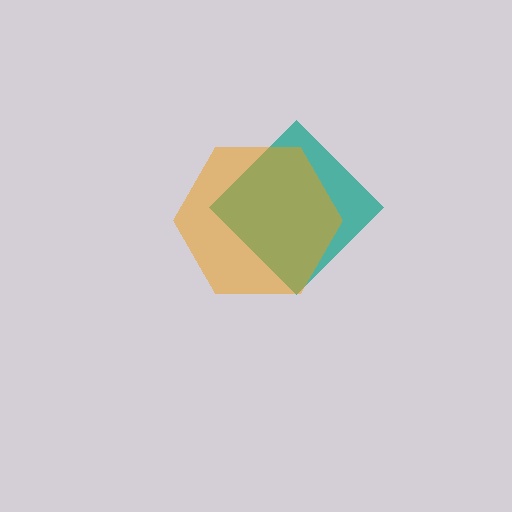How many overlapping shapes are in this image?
There are 2 overlapping shapes in the image.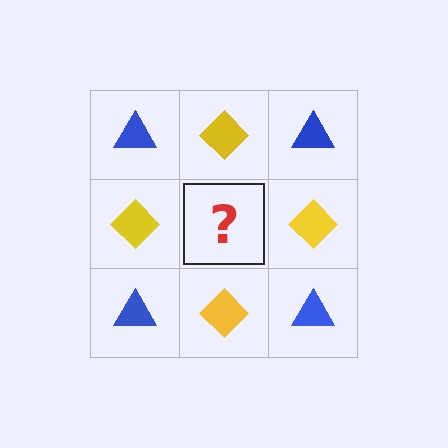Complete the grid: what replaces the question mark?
The question mark should be replaced with a blue triangle.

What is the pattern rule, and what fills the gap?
The rule is that it alternates blue triangle and yellow diamond in a checkerboard pattern. The gap should be filled with a blue triangle.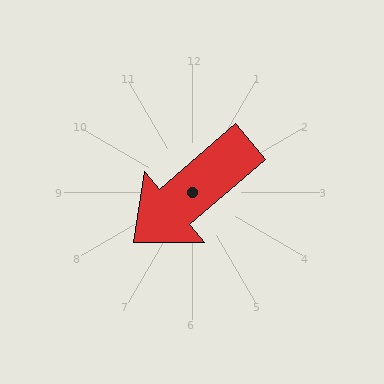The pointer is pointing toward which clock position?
Roughly 8 o'clock.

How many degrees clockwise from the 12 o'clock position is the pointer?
Approximately 229 degrees.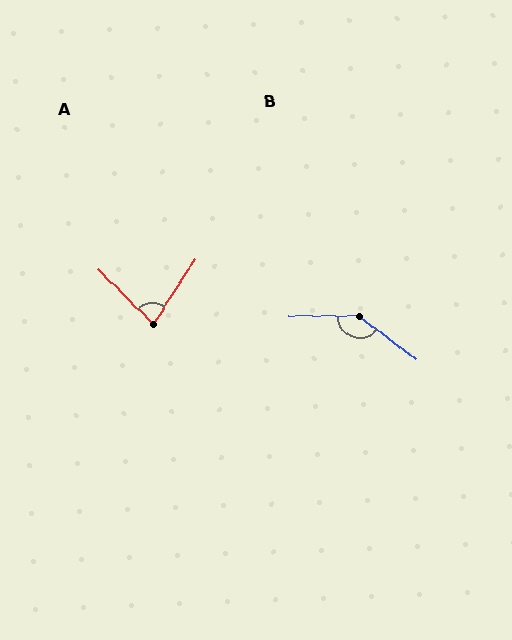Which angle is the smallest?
A, at approximately 78 degrees.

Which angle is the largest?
B, at approximately 143 degrees.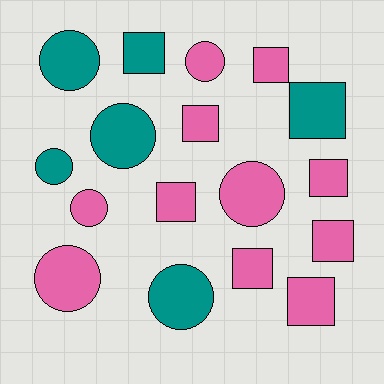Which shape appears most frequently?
Square, with 9 objects.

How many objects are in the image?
There are 17 objects.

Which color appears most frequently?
Pink, with 11 objects.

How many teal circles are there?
There are 4 teal circles.